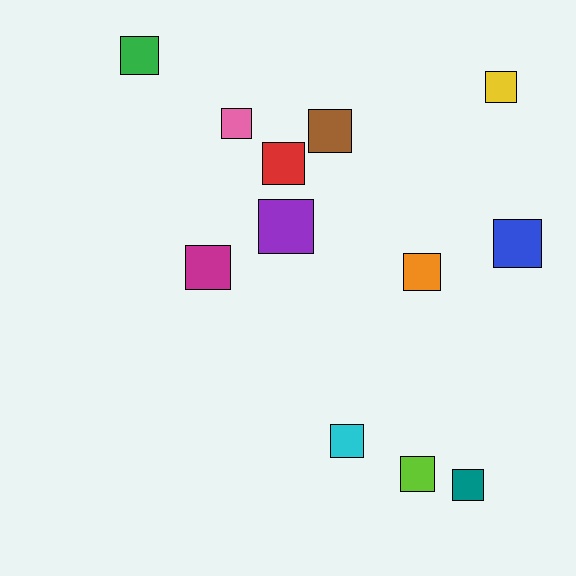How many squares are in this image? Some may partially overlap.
There are 12 squares.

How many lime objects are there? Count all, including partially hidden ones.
There is 1 lime object.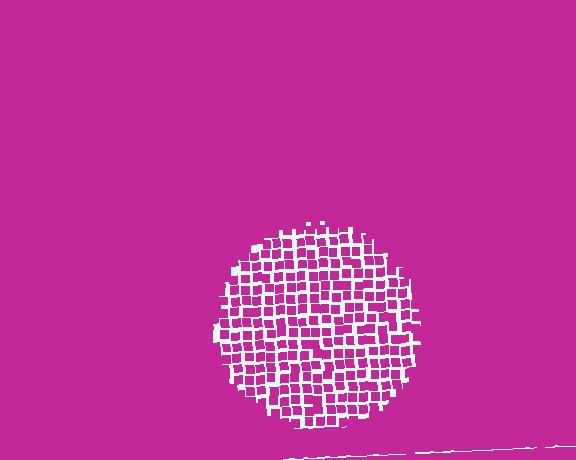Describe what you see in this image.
The image contains small magenta elements arranged at two different densities. A circle-shaped region is visible where the elements are less densely packed than the surrounding area.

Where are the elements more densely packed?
The elements are more densely packed outside the circle boundary.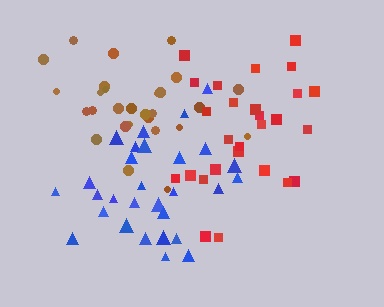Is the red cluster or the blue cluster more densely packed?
Blue.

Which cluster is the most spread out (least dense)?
Brown.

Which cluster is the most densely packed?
Blue.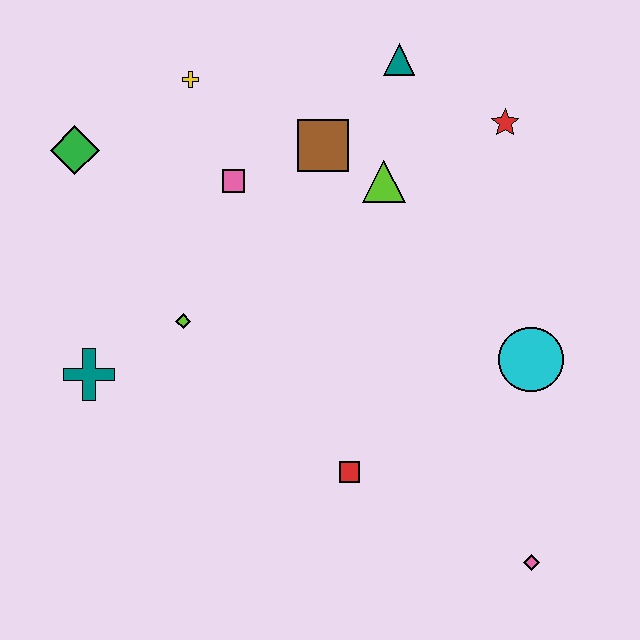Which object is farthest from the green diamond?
The pink diamond is farthest from the green diamond.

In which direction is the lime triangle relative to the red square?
The lime triangle is above the red square.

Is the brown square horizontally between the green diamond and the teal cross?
No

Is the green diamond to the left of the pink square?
Yes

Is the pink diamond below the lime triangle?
Yes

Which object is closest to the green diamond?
The yellow cross is closest to the green diamond.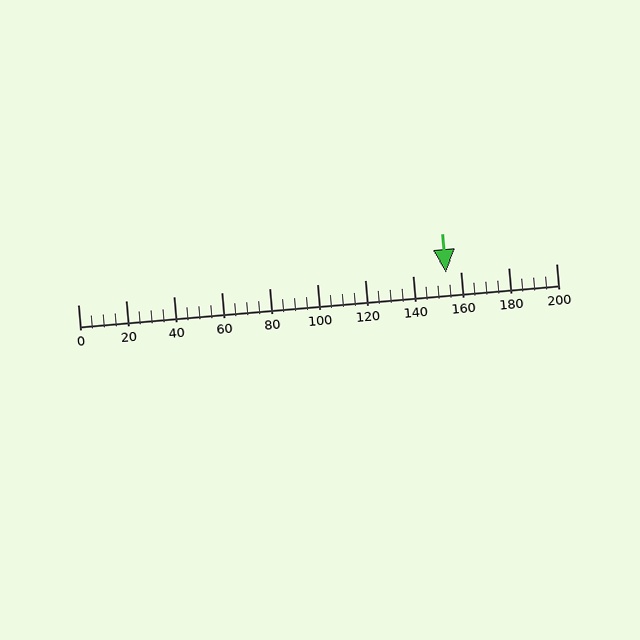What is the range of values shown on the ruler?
The ruler shows values from 0 to 200.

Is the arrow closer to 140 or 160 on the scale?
The arrow is closer to 160.